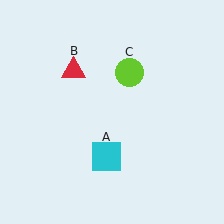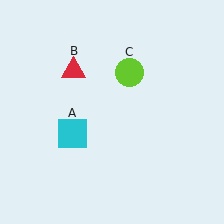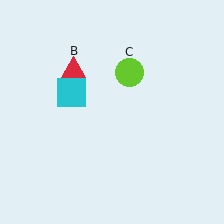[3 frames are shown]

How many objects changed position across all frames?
1 object changed position: cyan square (object A).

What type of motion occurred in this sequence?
The cyan square (object A) rotated clockwise around the center of the scene.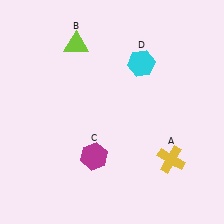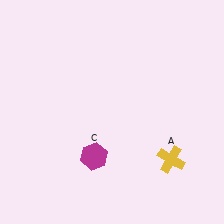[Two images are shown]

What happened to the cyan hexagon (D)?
The cyan hexagon (D) was removed in Image 2. It was in the top-right area of Image 1.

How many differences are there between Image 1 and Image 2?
There are 2 differences between the two images.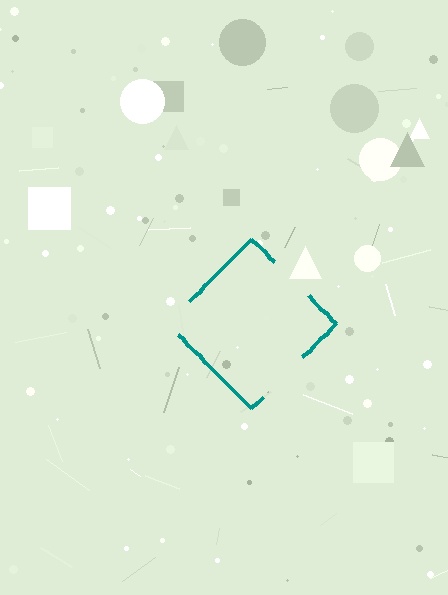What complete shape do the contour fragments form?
The contour fragments form a diamond.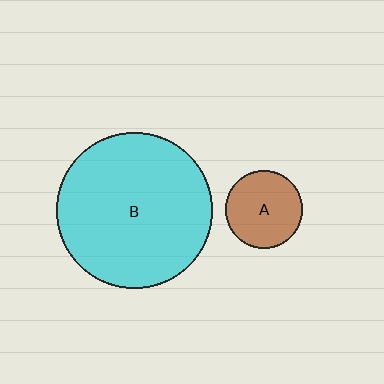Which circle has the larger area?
Circle B (cyan).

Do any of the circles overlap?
No, none of the circles overlap.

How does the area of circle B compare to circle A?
Approximately 4.0 times.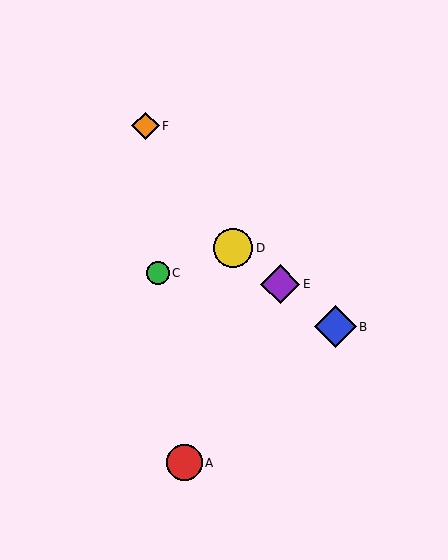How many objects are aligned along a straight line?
3 objects (B, D, E) are aligned along a straight line.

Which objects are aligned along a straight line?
Objects B, D, E are aligned along a straight line.